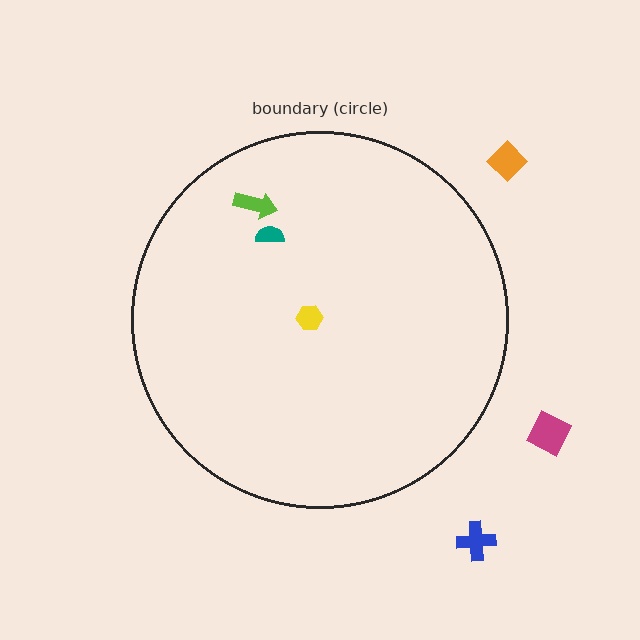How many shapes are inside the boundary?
3 inside, 3 outside.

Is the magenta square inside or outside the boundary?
Outside.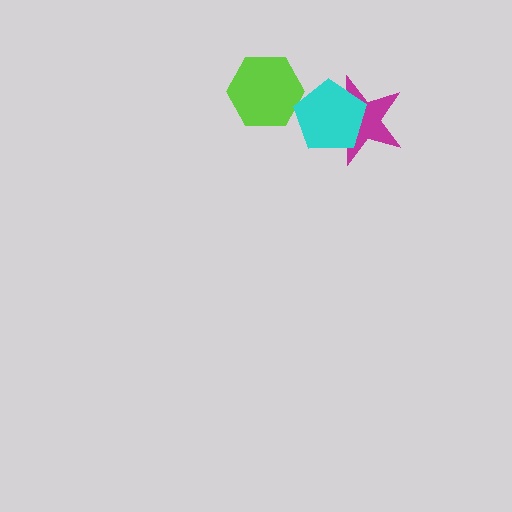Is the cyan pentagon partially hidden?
No, no other shape covers it.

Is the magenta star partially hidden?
Yes, it is partially covered by another shape.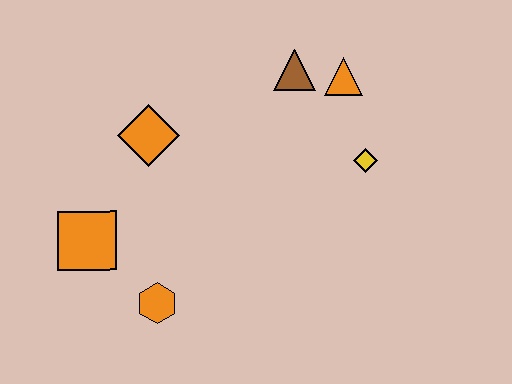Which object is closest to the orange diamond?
The orange square is closest to the orange diamond.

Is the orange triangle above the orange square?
Yes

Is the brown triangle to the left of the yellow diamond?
Yes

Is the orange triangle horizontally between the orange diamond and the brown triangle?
No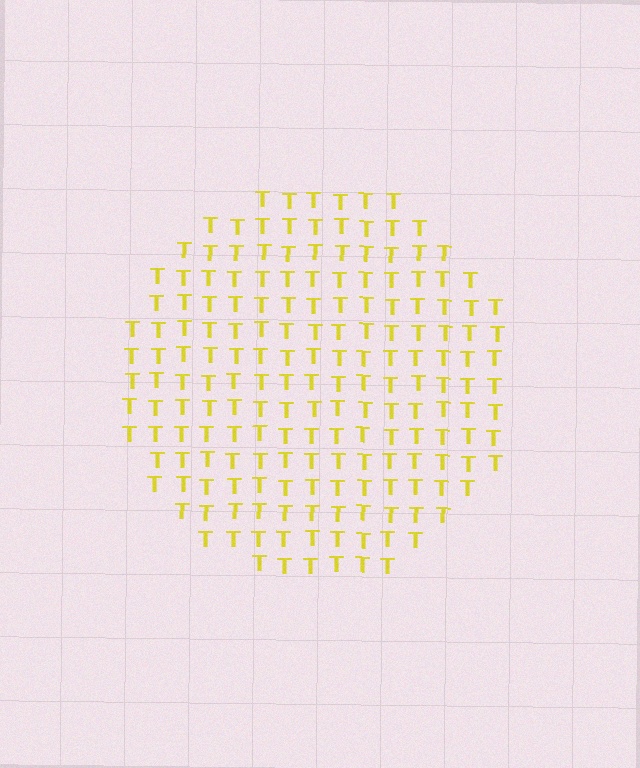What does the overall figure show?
The overall figure shows a circle.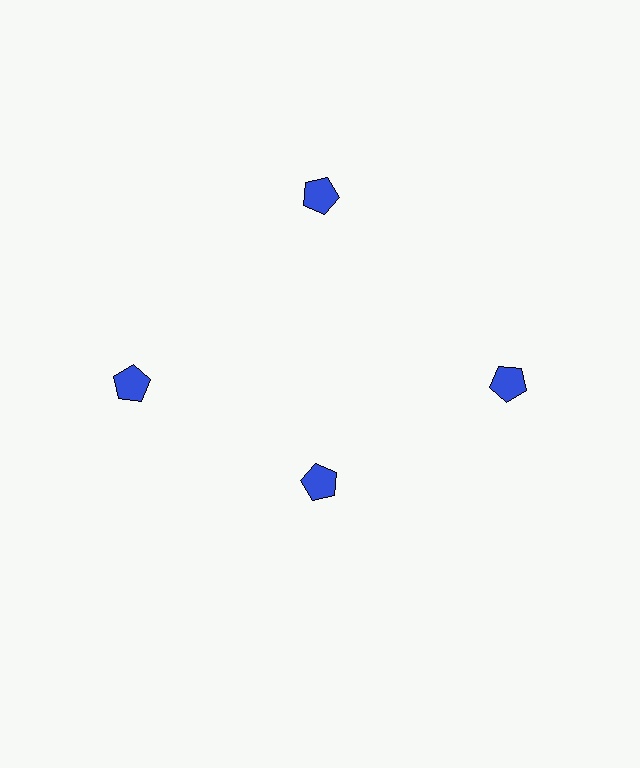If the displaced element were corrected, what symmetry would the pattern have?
It would have 4-fold rotational symmetry — the pattern would map onto itself every 90 degrees.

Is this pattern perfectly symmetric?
No. The 4 blue pentagons are arranged in a ring, but one element near the 6 o'clock position is pulled inward toward the center, breaking the 4-fold rotational symmetry.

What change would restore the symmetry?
The symmetry would be restored by moving it outward, back onto the ring so that all 4 pentagons sit at equal angles and equal distance from the center.